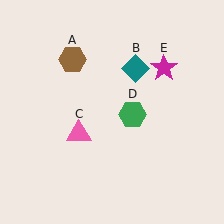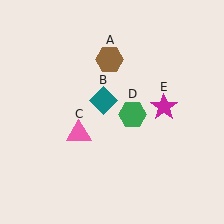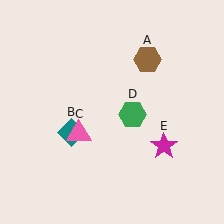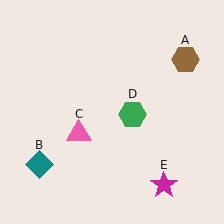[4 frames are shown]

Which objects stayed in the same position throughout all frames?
Pink triangle (object C) and green hexagon (object D) remained stationary.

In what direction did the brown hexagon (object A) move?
The brown hexagon (object A) moved right.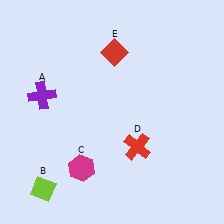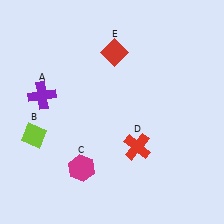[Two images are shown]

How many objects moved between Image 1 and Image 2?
1 object moved between the two images.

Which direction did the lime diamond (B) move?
The lime diamond (B) moved up.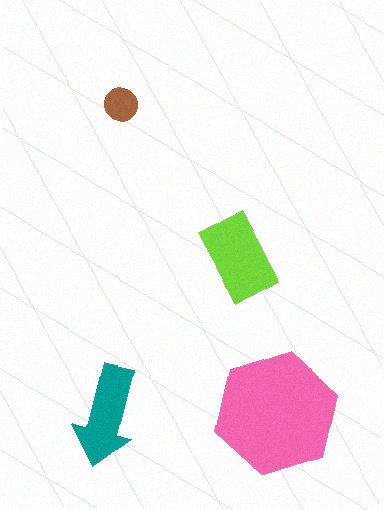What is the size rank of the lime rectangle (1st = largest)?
2nd.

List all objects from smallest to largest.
The brown circle, the teal arrow, the lime rectangle, the pink hexagon.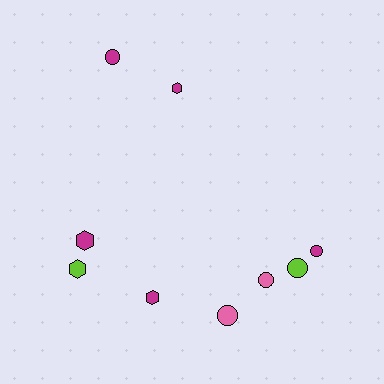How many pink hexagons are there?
There are no pink hexagons.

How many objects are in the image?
There are 9 objects.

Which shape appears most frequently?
Circle, with 5 objects.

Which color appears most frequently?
Magenta, with 5 objects.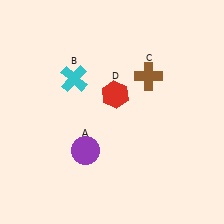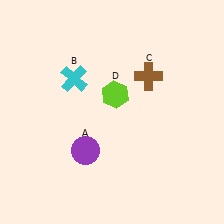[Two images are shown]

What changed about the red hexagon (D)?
In Image 1, D is red. In Image 2, it changed to lime.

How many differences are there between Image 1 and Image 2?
There is 1 difference between the two images.